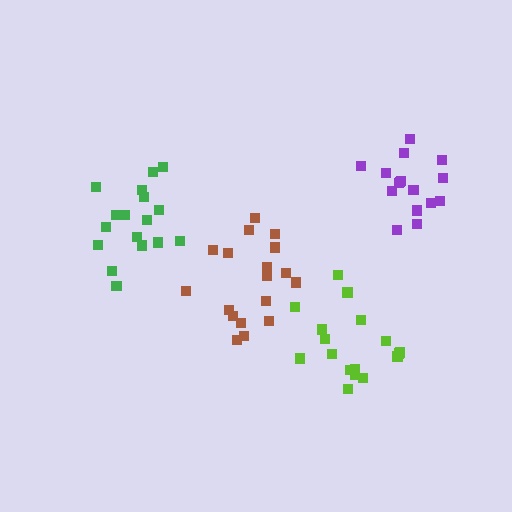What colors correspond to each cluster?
The clusters are colored: brown, green, purple, lime.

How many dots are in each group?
Group 1: 18 dots, Group 2: 17 dots, Group 3: 16 dots, Group 4: 17 dots (68 total).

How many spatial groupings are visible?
There are 4 spatial groupings.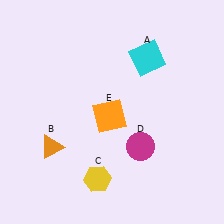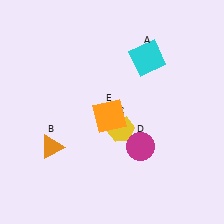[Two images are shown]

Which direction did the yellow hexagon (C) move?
The yellow hexagon (C) moved up.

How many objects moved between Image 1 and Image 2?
1 object moved between the two images.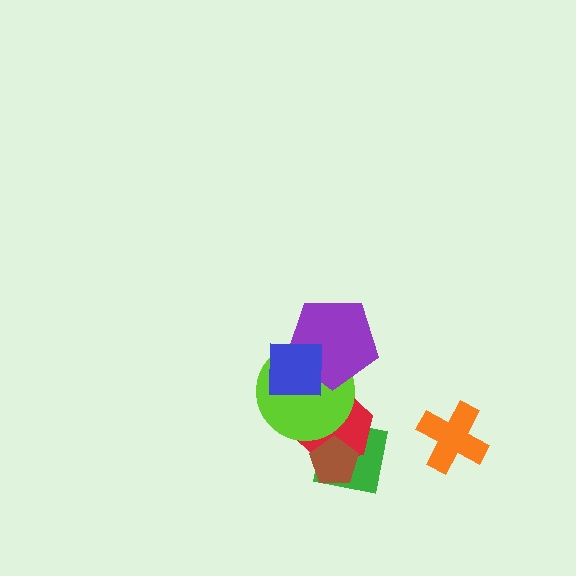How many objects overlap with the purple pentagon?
2 objects overlap with the purple pentagon.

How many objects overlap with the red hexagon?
3 objects overlap with the red hexagon.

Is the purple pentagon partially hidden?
Yes, it is partially covered by another shape.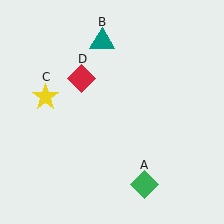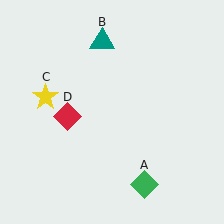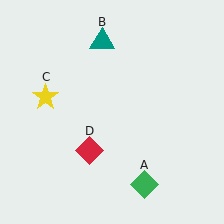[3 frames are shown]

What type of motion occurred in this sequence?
The red diamond (object D) rotated counterclockwise around the center of the scene.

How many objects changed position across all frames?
1 object changed position: red diamond (object D).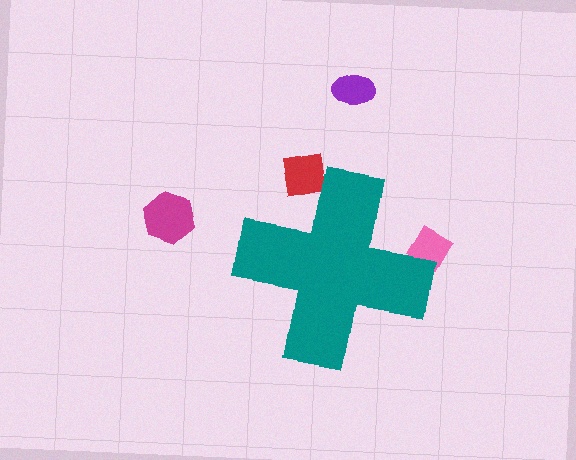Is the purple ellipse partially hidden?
No, the purple ellipse is fully visible.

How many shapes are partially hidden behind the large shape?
2 shapes are partially hidden.